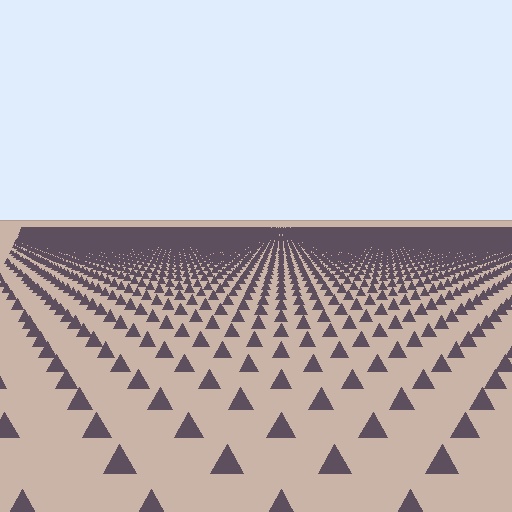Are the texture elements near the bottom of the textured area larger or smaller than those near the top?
Larger. Near the bottom, elements are closer to the viewer and appear at a bigger on-screen size.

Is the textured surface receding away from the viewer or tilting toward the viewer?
The surface is receding away from the viewer. Texture elements get smaller and denser toward the top.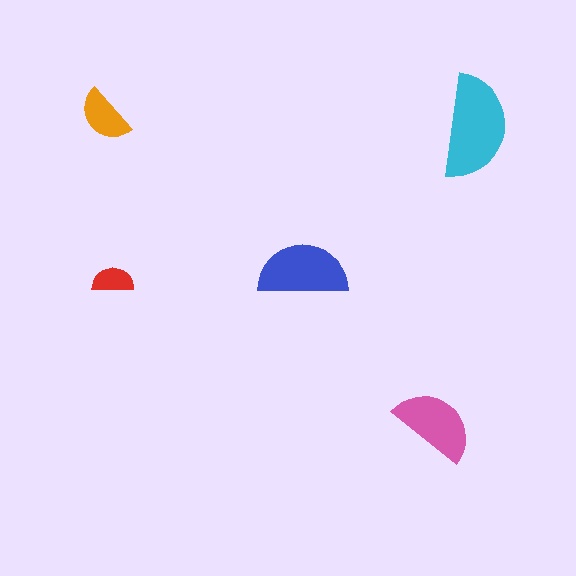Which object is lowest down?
The pink semicircle is bottommost.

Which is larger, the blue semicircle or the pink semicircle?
The blue one.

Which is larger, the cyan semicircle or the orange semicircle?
The cyan one.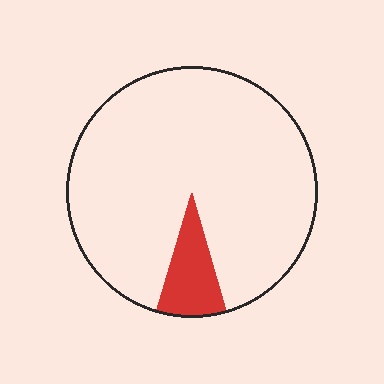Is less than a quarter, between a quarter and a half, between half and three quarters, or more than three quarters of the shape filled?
Less than a quarter.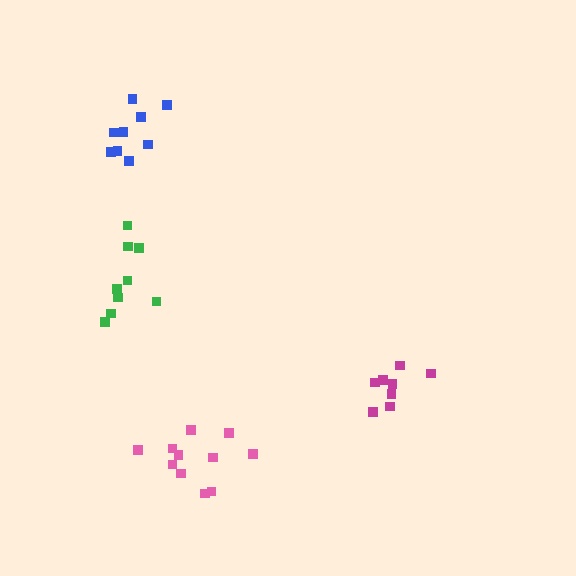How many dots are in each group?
Group 1: 8 dots, Group 2: 11 dots, Group 3: 9 dots, Group 4: 9 dots (37 total).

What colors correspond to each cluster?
The clusters are colored: magenta, pink, green, blue.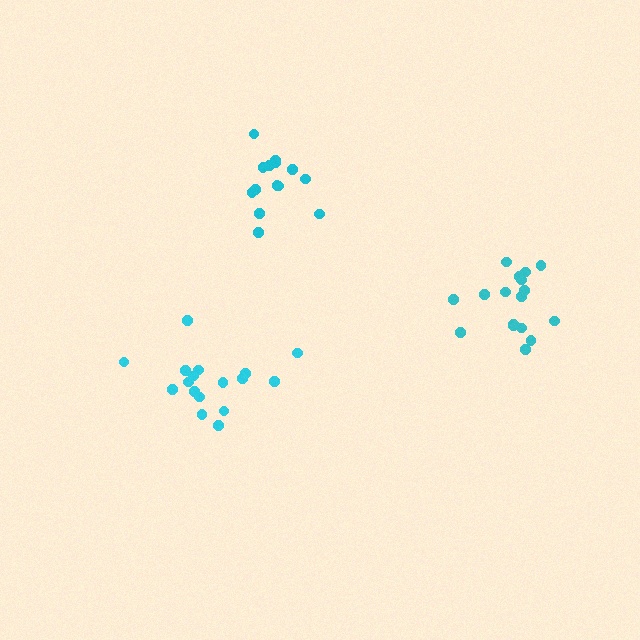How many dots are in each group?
Group 1: 14 dots, Group 2: 17 dots, Group 3: 17 dots (48 total).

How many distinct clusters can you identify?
There are 3 distinct clusters.